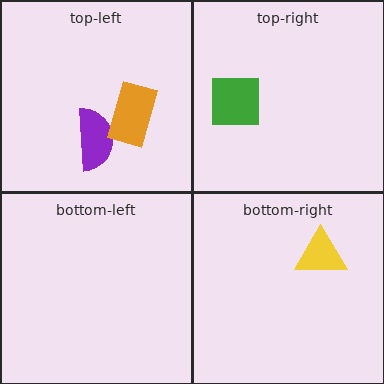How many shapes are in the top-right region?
1.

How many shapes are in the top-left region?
2.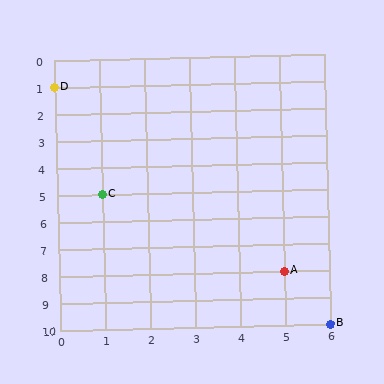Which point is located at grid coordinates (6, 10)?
Point B is at (6, 10).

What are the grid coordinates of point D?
Point D is at grid coordinates (0, 1).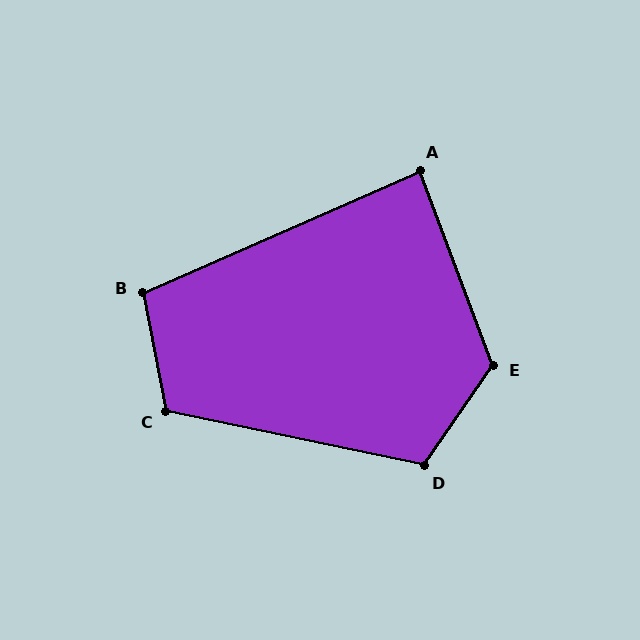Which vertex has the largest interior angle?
E, at approximately 125 degrees.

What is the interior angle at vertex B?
Approximately 103 degrees (obtuse).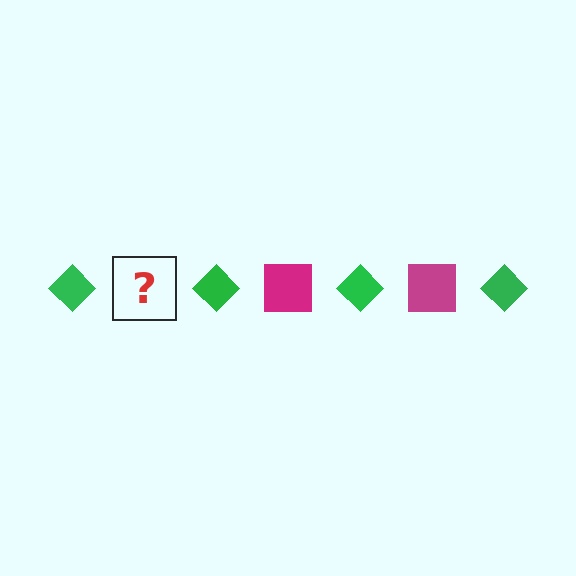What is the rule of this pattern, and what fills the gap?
The rule is that the pattern alternates between green diamond and magenta square. The gap should be filled with a magenta square.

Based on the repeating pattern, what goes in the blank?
The blank should be a magenta square.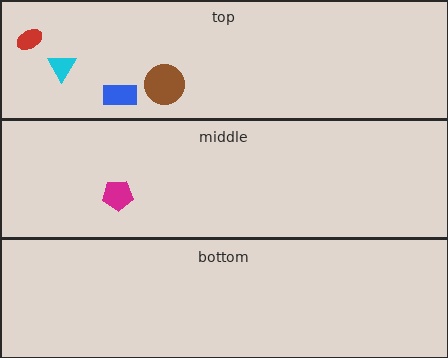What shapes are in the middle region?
The magenta pentagon.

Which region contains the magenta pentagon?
The middle region.